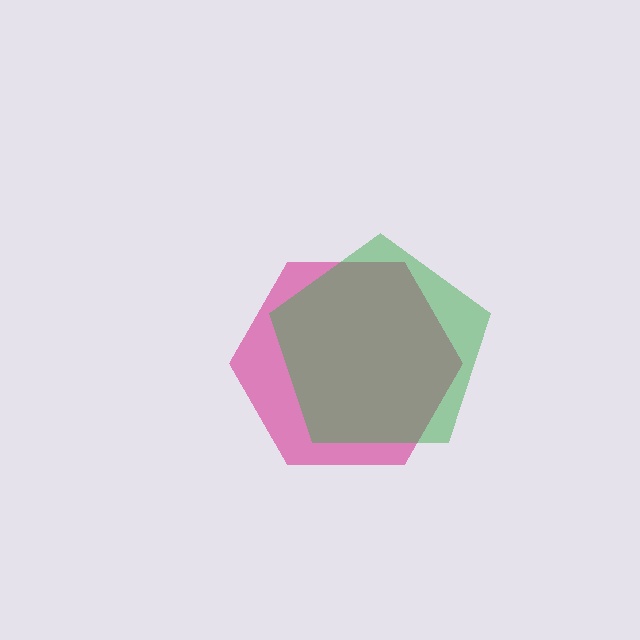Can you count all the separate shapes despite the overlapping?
Yes, there are 2 separate shapes.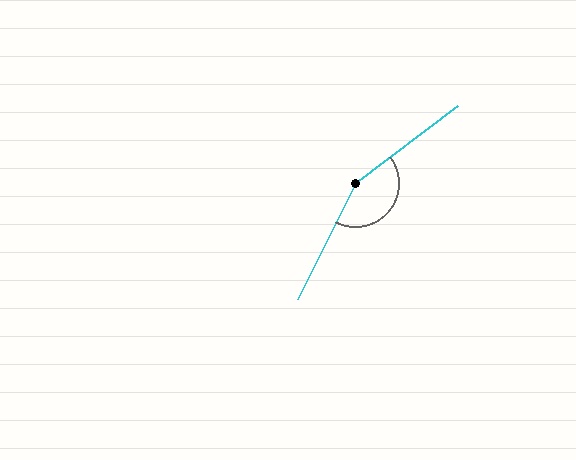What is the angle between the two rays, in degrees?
Approximately 154 degrees.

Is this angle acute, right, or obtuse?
It is obtuse.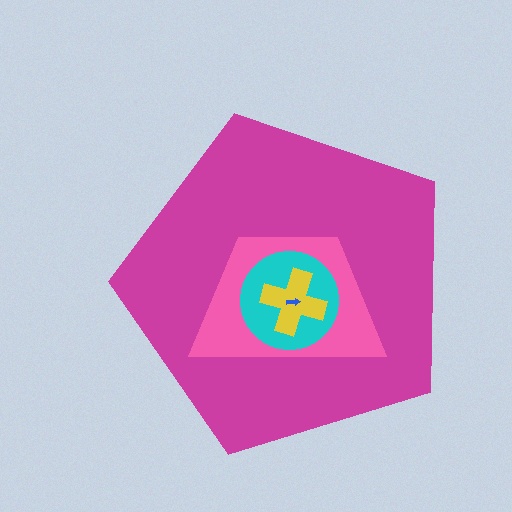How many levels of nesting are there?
5.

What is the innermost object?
The blue arrow.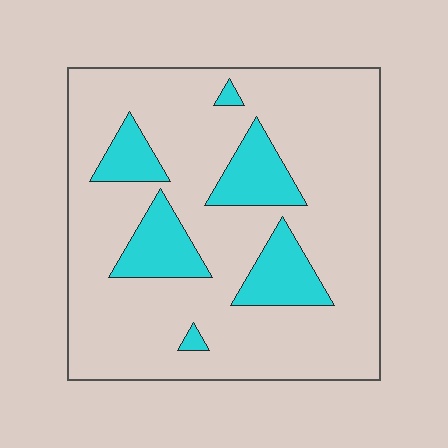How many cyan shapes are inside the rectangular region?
6.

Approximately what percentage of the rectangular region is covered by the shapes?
Approximately 20%.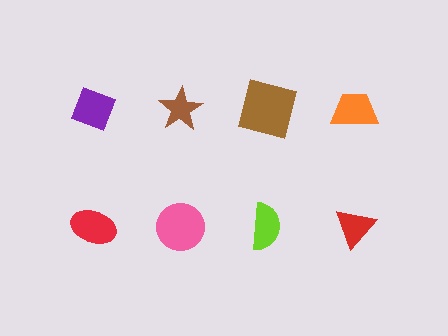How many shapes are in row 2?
4 shapes.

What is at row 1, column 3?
A brown square.